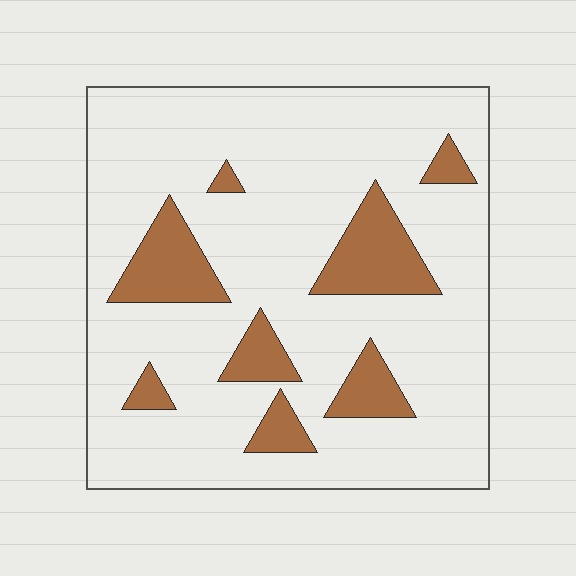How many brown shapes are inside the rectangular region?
8.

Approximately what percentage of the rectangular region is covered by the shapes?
Approximately 15%.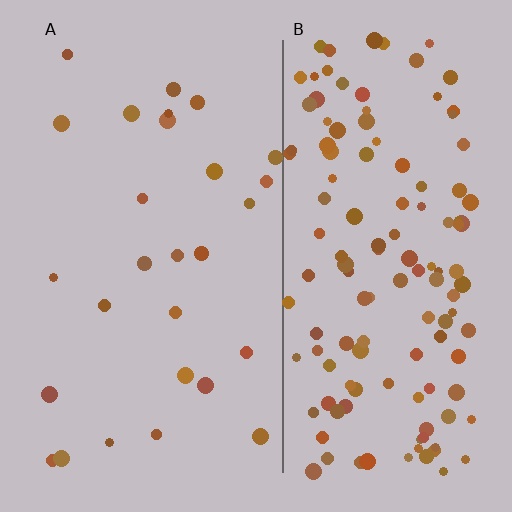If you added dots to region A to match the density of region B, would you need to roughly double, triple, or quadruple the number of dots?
Approximately quadruple.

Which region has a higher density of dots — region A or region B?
B (the right).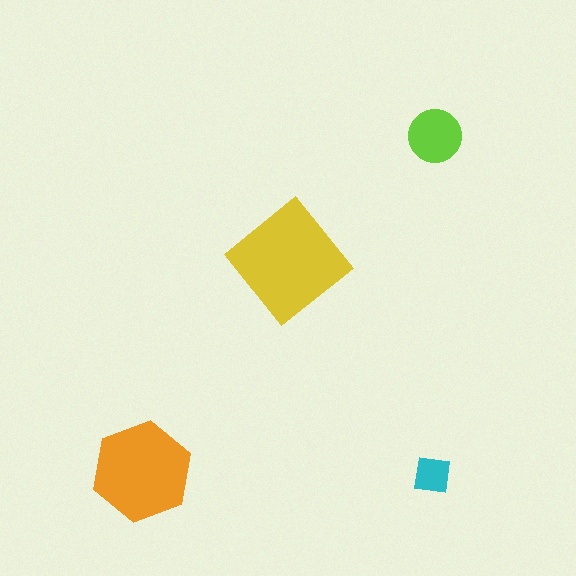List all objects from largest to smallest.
The yellow diamond, the orange hexagon, the lime circle, the cyan square.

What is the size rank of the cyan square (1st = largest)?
4th.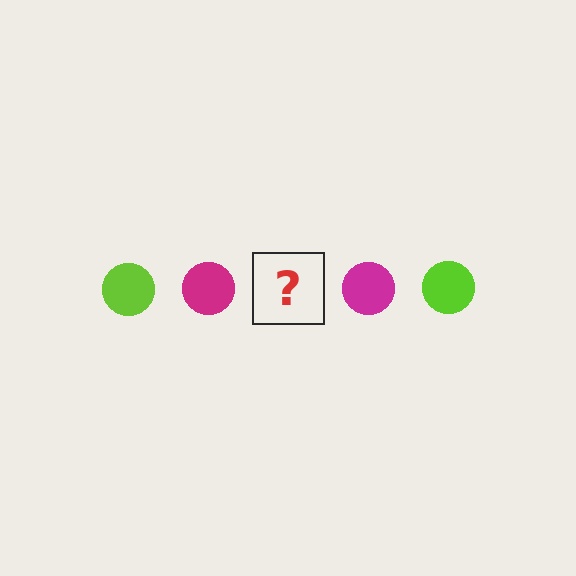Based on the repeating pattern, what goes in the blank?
The blank should be a lime circle.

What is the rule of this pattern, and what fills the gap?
The rule is that the pattern cycles through lime, magenta circles. The gap should be filled with a lime circle.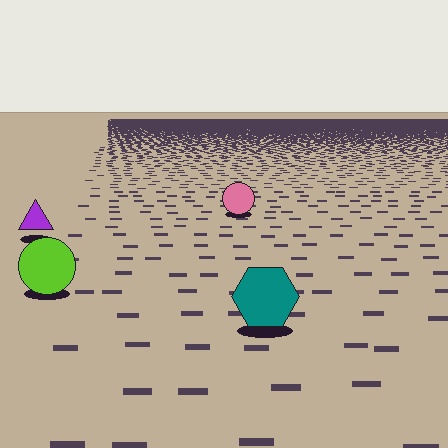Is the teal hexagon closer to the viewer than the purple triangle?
Yes. The teal hexagon is closer — you can tell from the texture gradient: the ground texture is coarser near it.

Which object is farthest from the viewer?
The pink circle is farthest from the viewer. It appears smaller and the ground texture around it is denser.